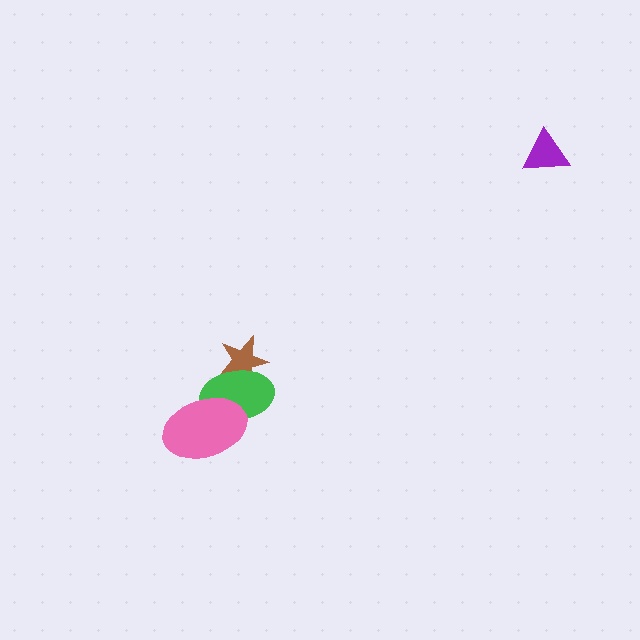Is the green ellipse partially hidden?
Yes, it is partially covered by another shape.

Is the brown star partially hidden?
Yes, it is partially covered by another shape.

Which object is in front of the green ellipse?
The pink ellipse is in front of the green ellipse.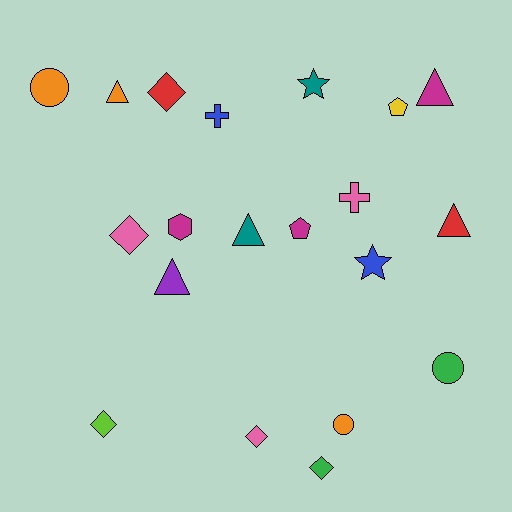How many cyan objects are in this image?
There are no cyan objects.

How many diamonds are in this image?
There are 5 diamonds.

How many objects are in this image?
There are 20 objects.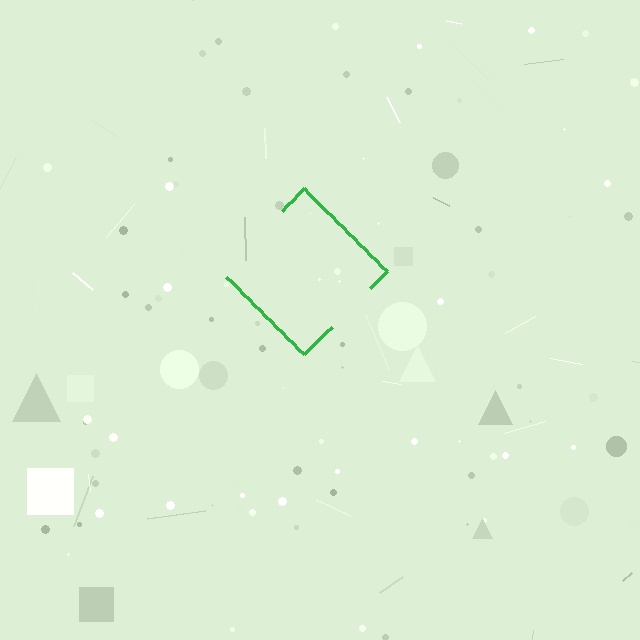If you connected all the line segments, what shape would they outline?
They would outline a diamond.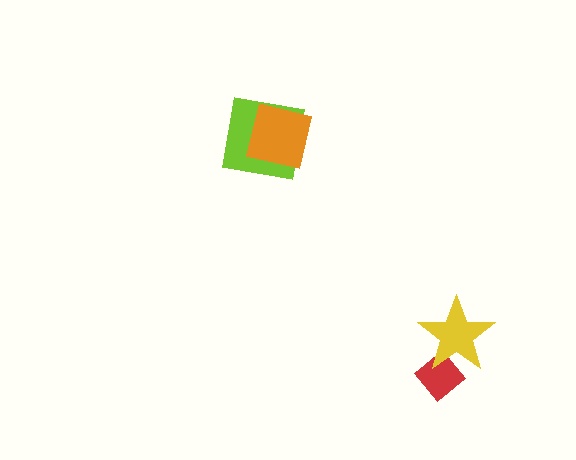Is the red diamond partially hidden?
Yes, it is partially covered by another shape.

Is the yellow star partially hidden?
No, no other shape covers it.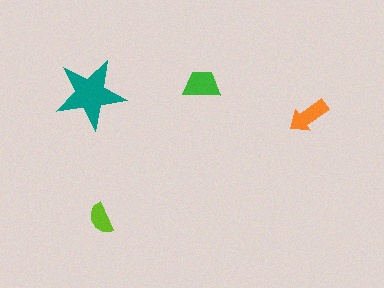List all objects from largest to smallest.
The teal star, the green trapezoid, the orange arrow, the lime semicircle.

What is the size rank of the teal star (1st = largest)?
1st.